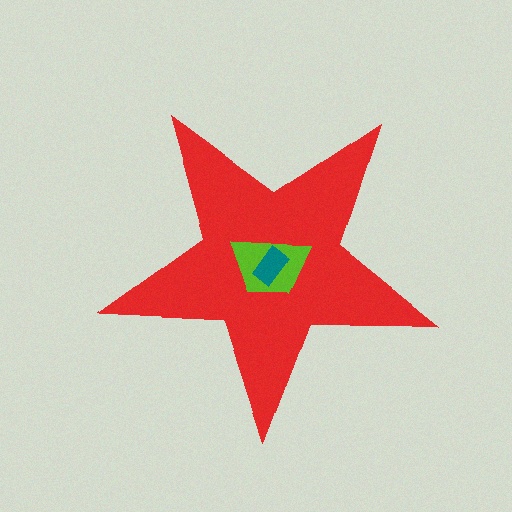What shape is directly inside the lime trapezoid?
The teal rectangle.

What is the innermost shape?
The teal rectangle.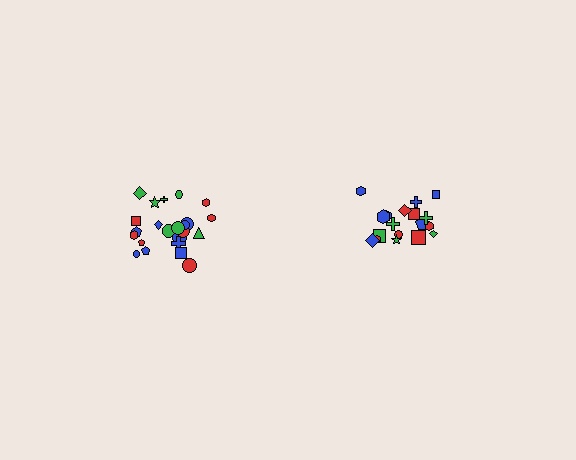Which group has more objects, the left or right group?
The left group.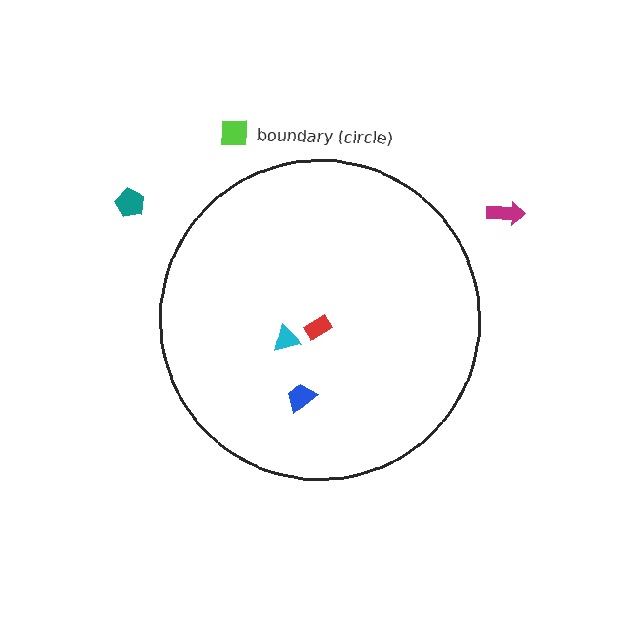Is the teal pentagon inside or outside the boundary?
Outside.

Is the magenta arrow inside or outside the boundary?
Outside.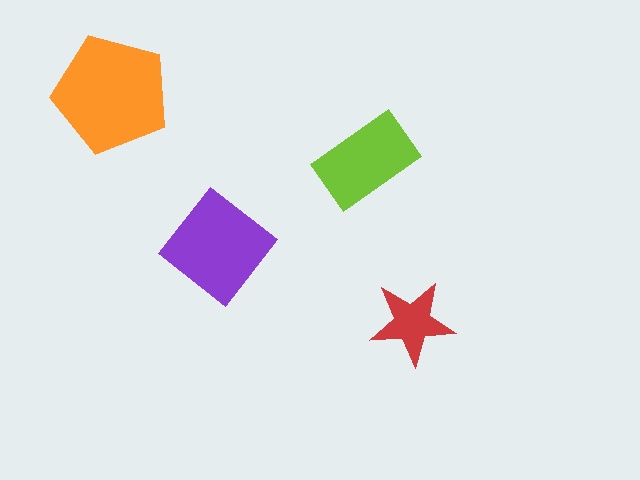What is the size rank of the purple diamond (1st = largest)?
2nd.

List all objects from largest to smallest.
The orange pentagon, the purple diamond, the lime rectangle, the red star.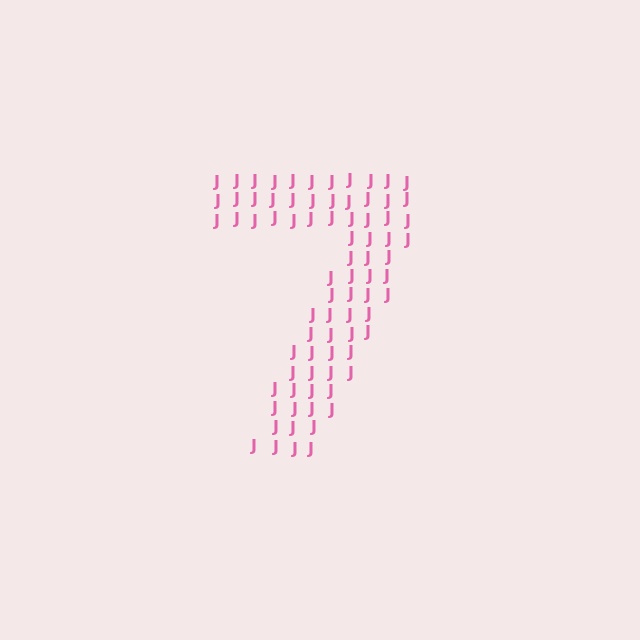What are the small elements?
The small elements are letter J's.